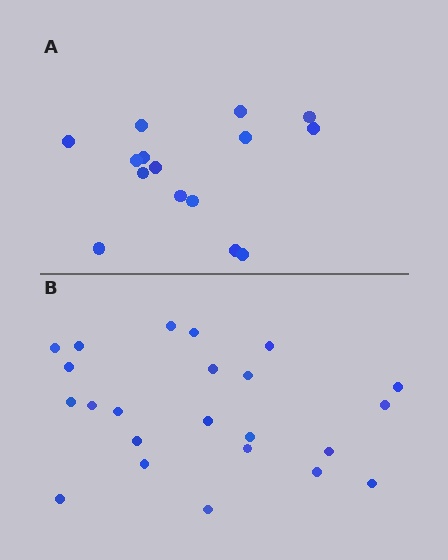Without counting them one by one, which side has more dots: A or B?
Region B (the bottom region) has more dots.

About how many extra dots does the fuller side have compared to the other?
Region B has roughly 8 or so more dots than region A.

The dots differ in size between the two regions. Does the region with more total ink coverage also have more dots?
No. Region A has more total ink coverage because its dots are larger, but region B actually contains more individual dots. Total area can be misleading — the number of items is what matters here.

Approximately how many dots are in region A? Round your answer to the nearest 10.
About 20 dots. (The exact count is 15, which rounds to 20.)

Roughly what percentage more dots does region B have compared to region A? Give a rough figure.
About 55% more.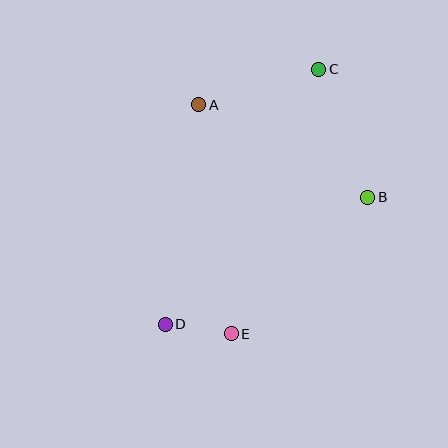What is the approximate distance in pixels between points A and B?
The distance between A and B is approximately 192 pixels.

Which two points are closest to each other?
Points D and E are closest to each other.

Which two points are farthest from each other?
Points C and D are farthest from each other.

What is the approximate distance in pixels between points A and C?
The distance between A and C is approximately 125 pixels.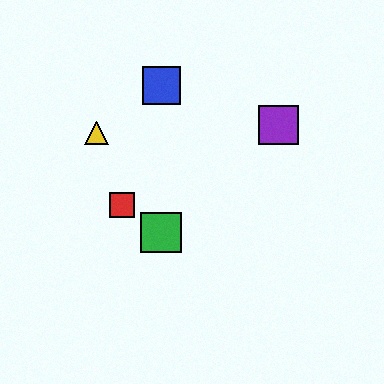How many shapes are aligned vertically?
2 shapes (the blue square, the green square) are aligned vertically.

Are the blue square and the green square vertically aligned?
Yes, both are at x≈161.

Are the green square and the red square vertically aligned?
No, the green square is at x≈161 and the red square is at x≈122.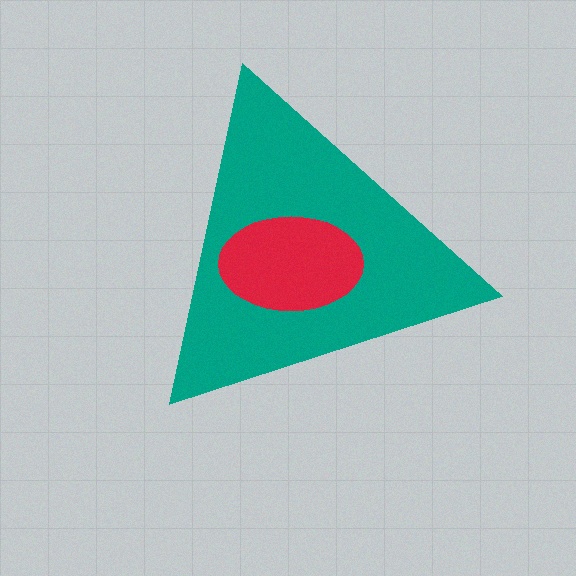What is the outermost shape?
The teal triangle.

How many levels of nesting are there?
2.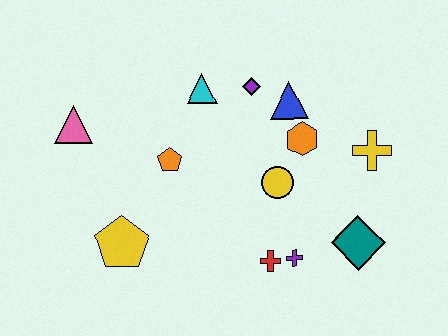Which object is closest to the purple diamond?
The blue triangle is closest to the purple diamond.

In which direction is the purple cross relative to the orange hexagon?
The purple cross is below the orange hexagon.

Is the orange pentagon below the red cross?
No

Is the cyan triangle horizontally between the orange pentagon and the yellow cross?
Yes